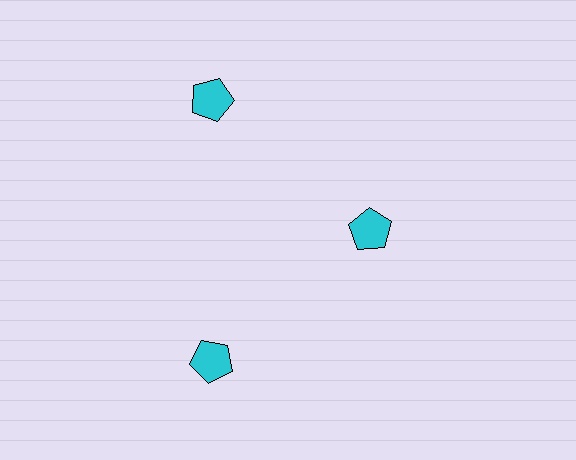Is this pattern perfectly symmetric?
No. The 3 cyan pentagons are arranged in a ring, but one element near the 3 o'clock position is pulled inward toward the center, breaking the 3-fold rotational symmetry.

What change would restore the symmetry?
The symmetry would be restored by moving it outward, back onto the ring so that all 3 pentagons sit at equal angles and equal distance from the center.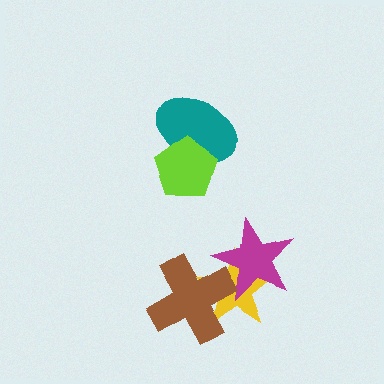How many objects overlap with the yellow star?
2 objects overlap with the yellow star.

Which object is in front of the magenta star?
The brown cross is in front of the magenta star.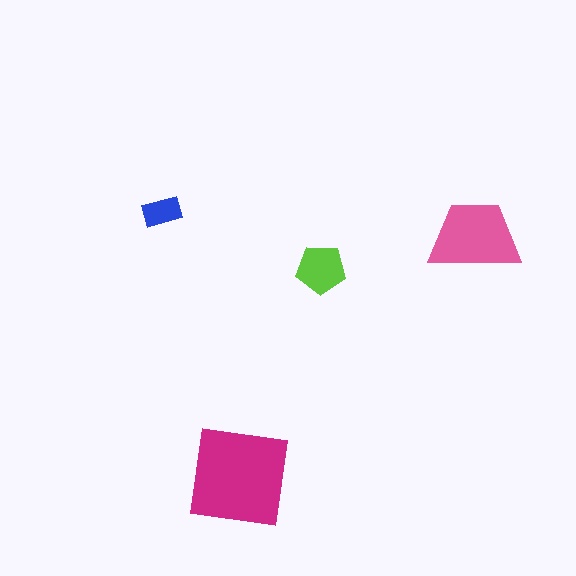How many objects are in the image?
There are 4 objects in the image.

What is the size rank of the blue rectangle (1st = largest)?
4th.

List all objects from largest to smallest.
The magenta square, the pink trapezoid, the lime pentagon, the blue rectangle.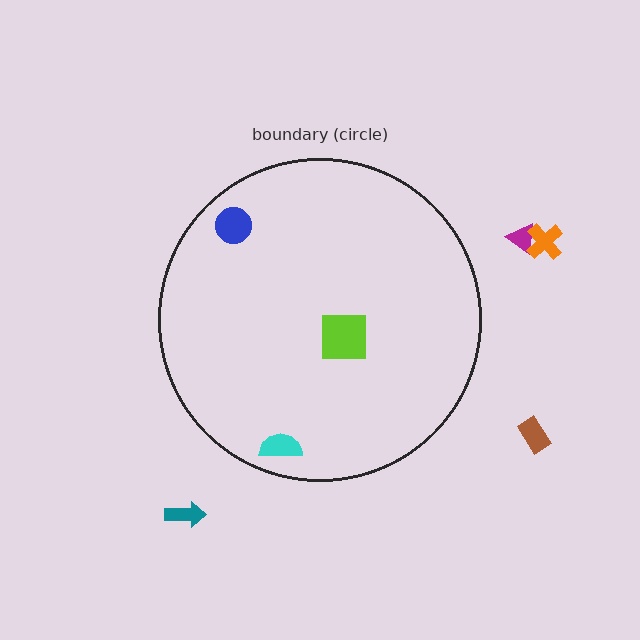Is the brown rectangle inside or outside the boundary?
Outside.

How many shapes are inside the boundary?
3 inside, 4 outside.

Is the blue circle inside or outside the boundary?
Inside.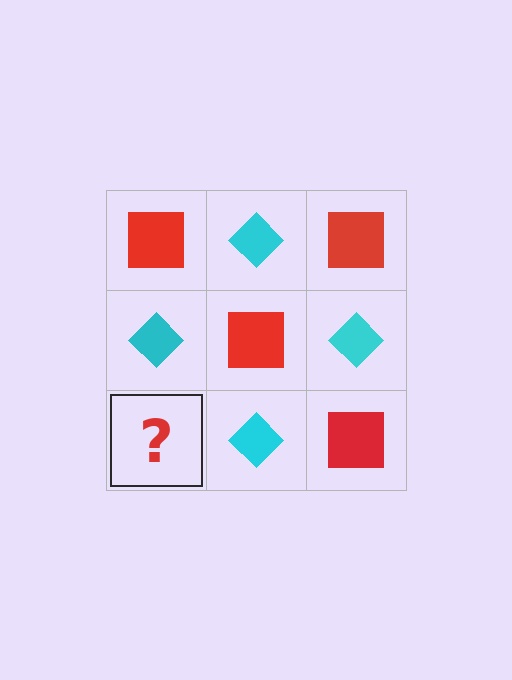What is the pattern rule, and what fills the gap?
The rule is that it alternates red square and cyan diamond in a checkerboard pattern. The gap should be filled with a red square.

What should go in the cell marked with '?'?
The missing cell should contain a red square.